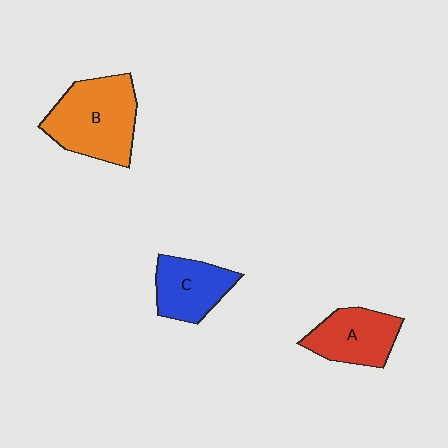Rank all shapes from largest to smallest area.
From largest to smallest: B (orange), A (red), C (blue).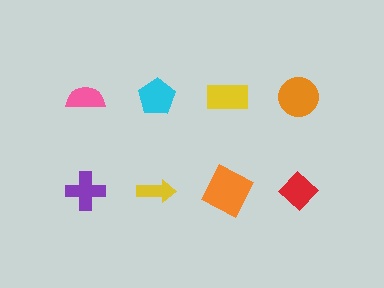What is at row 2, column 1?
A purple cross.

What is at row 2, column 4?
A red diamond.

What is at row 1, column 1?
A pink semicircle.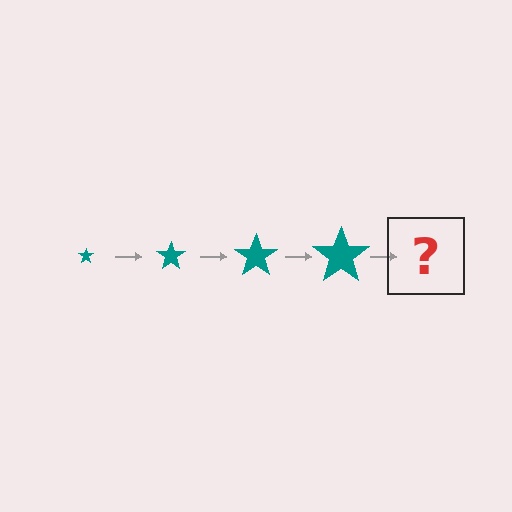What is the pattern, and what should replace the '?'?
The pattern is that the star gets progressively larger each step. The '?' should be a teal star, larger than the previous one.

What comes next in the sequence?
The next element should be a teal star, larger than the previous one.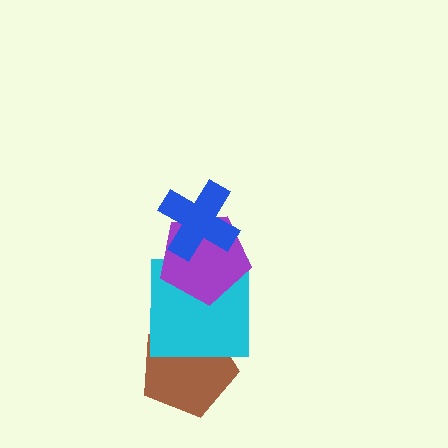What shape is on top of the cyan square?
The purple pentagon is on top of the cyan square.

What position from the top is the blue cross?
The blue cross is 1st from the top.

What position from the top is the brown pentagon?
The brown pentagon is 4th from the top.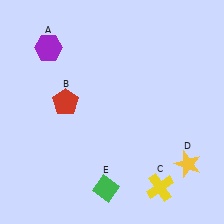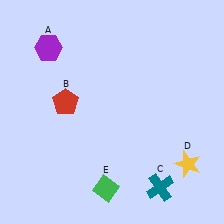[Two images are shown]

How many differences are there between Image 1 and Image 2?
There is 1 difference between the two images.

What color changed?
The cross (C) changed from yellow in Image 1 to teal in Image 2.